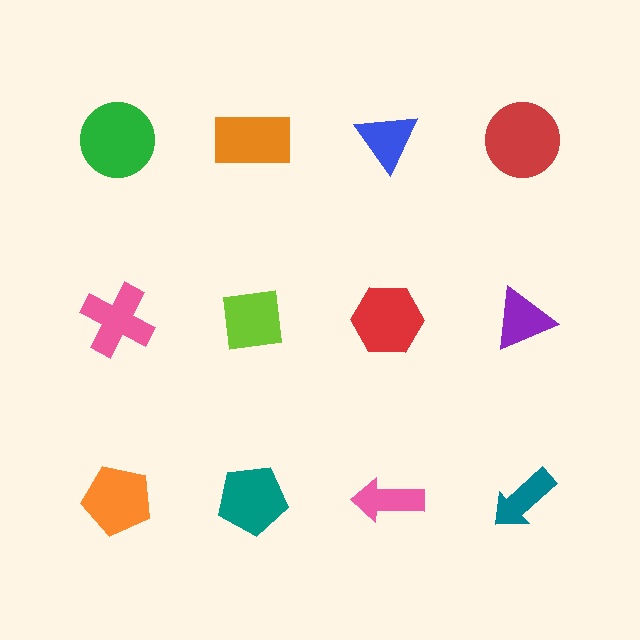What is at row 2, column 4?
A purple triangle.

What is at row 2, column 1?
A pink cross.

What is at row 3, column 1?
An orange pentagon.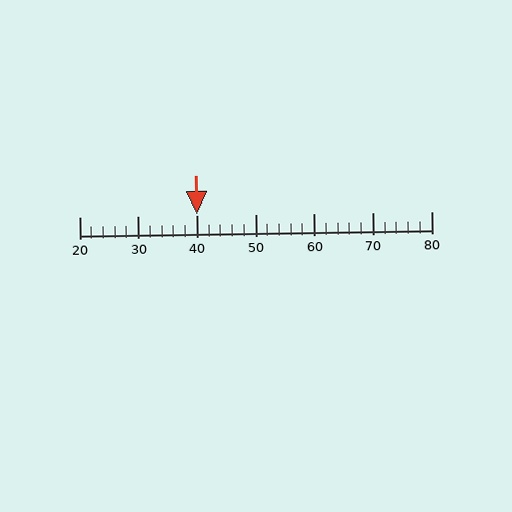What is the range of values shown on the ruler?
The ruler shows values from 20 to 80.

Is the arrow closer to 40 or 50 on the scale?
The arrow is closer to 40.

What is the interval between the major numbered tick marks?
The major tick marks are spaced 10 units apart.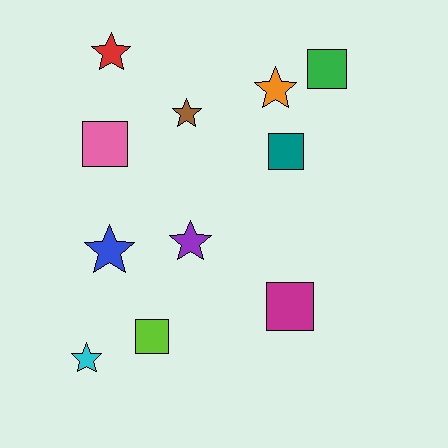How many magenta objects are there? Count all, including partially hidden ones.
There is 1 magenta object.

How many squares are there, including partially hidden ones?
There are 5 squares.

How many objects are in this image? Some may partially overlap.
There are 11 objects.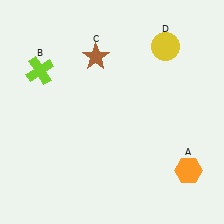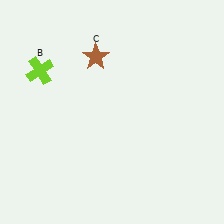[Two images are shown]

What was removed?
The yellow circle (D), the orange hexagon (A) were removed in Image 2.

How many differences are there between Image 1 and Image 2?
There are 2 differences between the two images.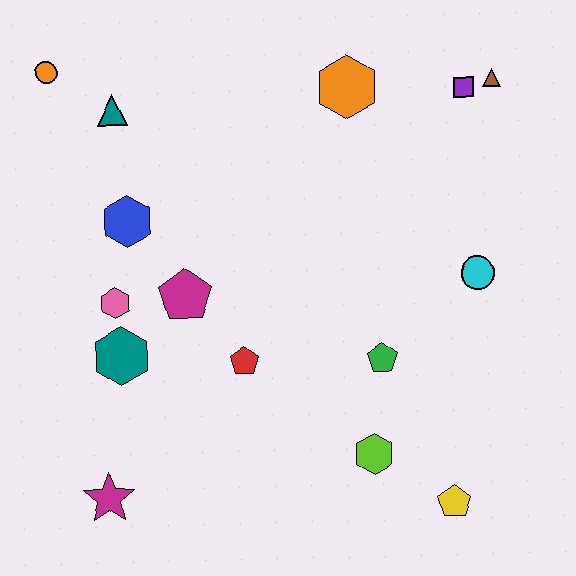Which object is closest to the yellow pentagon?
The lime hexagon is closest to the yellow pentagon.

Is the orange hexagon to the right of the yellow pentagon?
No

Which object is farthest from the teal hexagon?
The brown triangle is farthest from the teal hexagon.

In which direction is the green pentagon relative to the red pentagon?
The green pentagon is to the right of the red pentagon.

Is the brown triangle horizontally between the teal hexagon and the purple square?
No